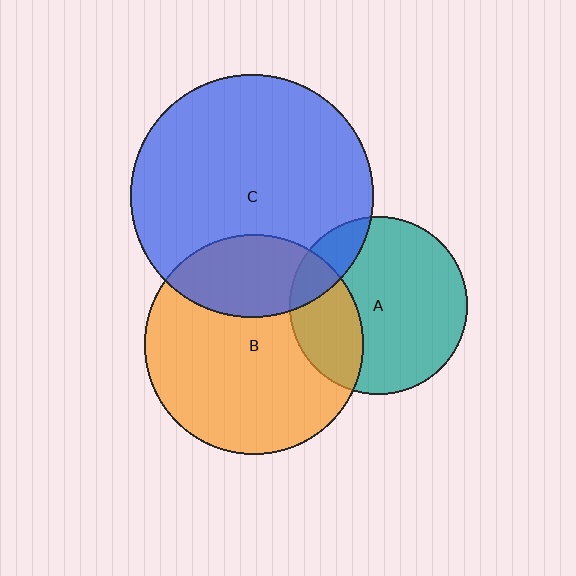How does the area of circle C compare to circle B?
Approximately 1.2 times.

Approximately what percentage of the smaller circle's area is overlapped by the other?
Approximately 30%.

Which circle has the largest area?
Circle C (blue).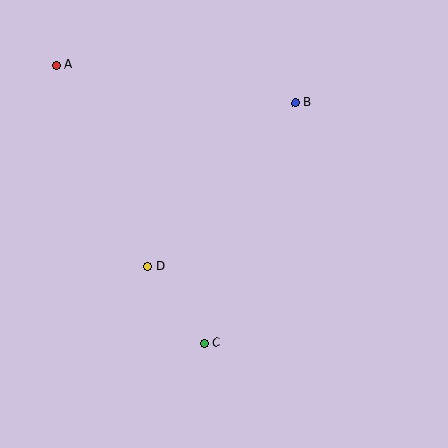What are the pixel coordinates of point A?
Point A is at (57, 65).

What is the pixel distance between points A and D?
The distance between A and D is 221 pixels.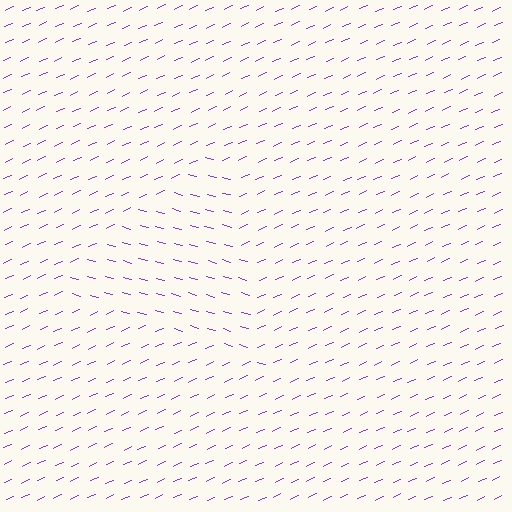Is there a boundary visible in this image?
Yes, there is a texture boundary formed by a change in line orientation.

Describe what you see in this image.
The image is filled with small purple line segments. A triangle region in the image has lines oriented differently from the surrounding lines, creating a visible texture boundary.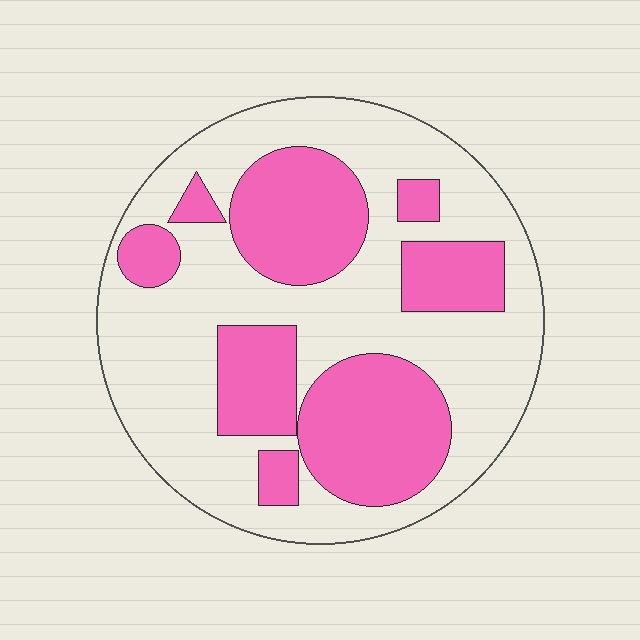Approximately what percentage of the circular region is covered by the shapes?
Approximately 35%.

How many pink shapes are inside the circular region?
8.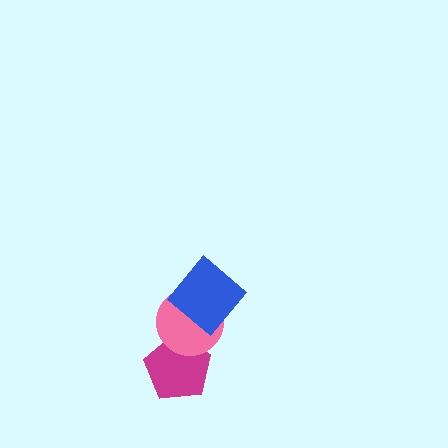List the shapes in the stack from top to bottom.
From top to bottom: the blue diamond, the pink circle, the magenta pentagon.